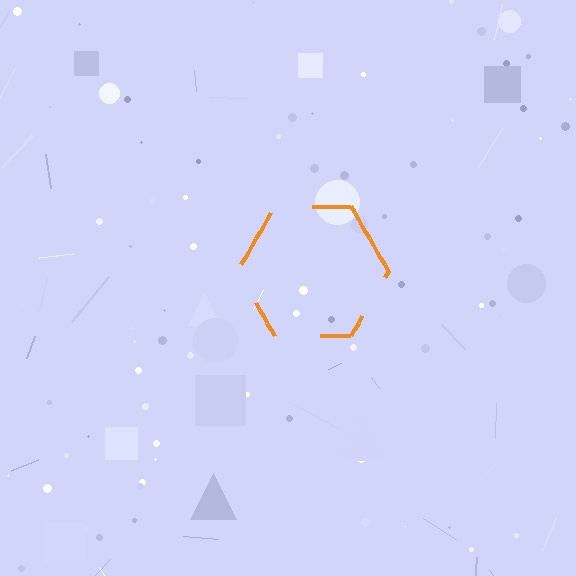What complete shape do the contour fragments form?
The contour fragments form a hexagon.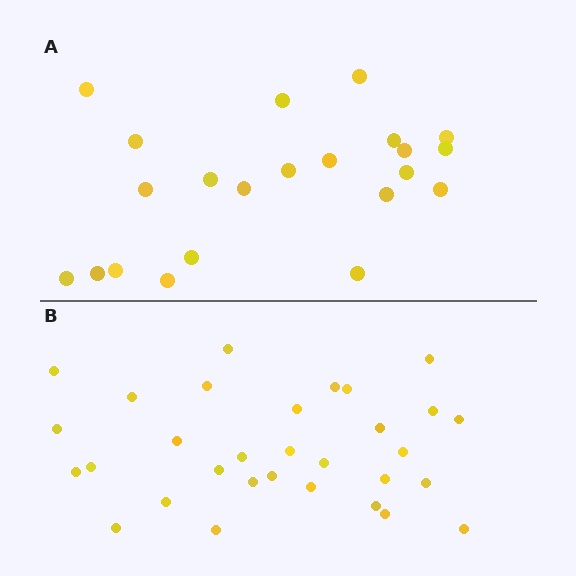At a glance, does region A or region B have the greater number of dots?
Region B (the bottom region) has more dots.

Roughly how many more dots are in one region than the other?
Region B has roughly 8 or so more dots than region A.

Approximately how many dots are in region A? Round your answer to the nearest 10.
About 20 dots. (The exact count is 22, which rounds to 20.)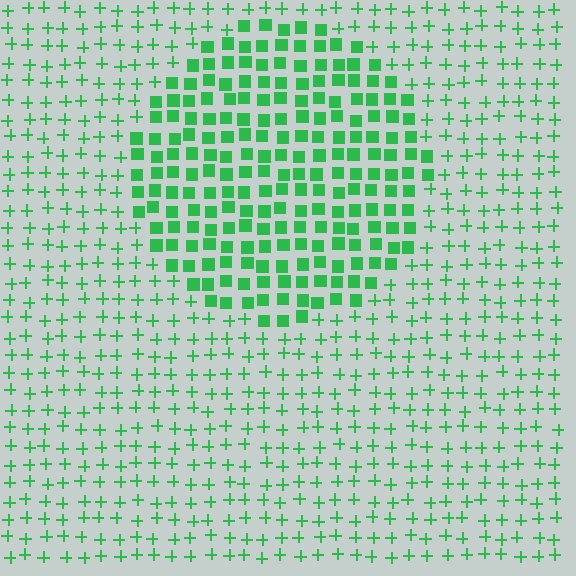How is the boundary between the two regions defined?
The boundary is defined by a change in element shape: squares inside vs. plus signs outside. All elements share the same color and spacing.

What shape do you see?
I see a circle.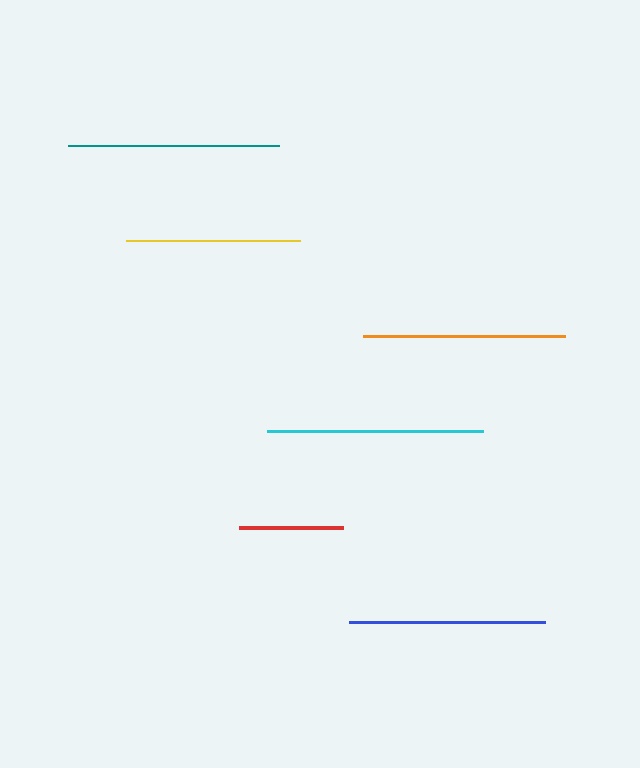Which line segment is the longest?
The cyan line is the longest at approximately 216 pixels.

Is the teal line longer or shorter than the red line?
The teal line is longer than the red line.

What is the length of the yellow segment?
The yellow segment is approximately 175 pixels long.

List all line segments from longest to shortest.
From longest to shortest: cyan, teal, orange, blue, yellow, red.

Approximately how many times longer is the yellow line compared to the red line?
The yellow line is approximately 1.7 times the length of the red line.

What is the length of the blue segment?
The blue segment is approximately 196 pixels long.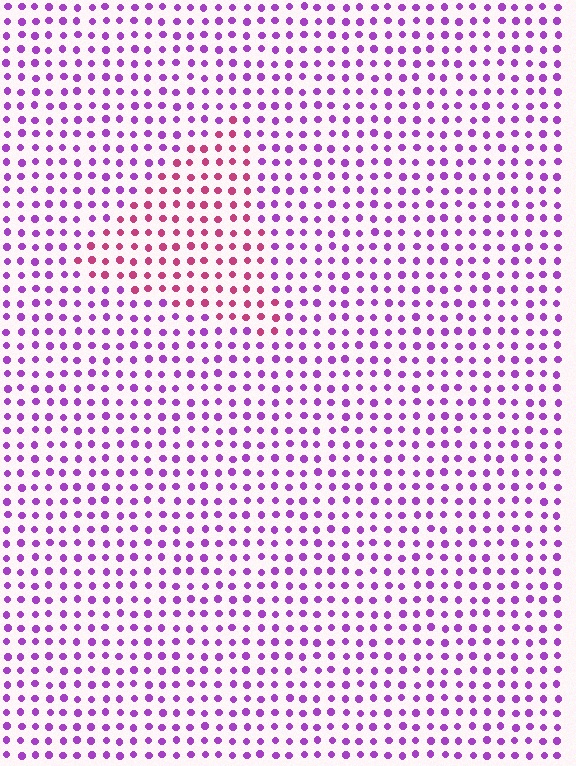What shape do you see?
I see a triangle.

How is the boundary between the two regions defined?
The boundary is defined purely by a slight shift in hue (about 45 degrees). Spacing, size, and orientation are identical on both sides.